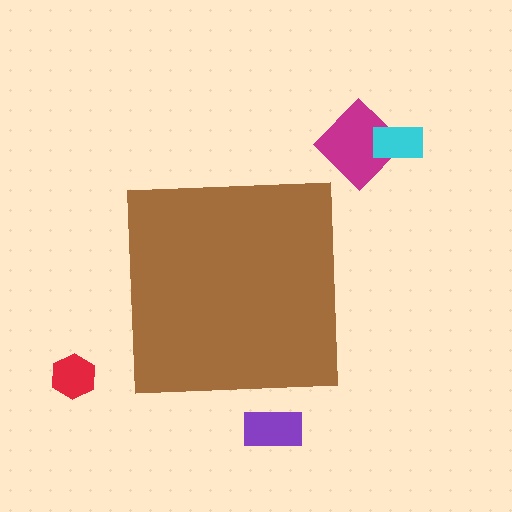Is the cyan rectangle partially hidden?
No, the cyan rectangle is fully visible.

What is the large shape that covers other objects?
A brown square.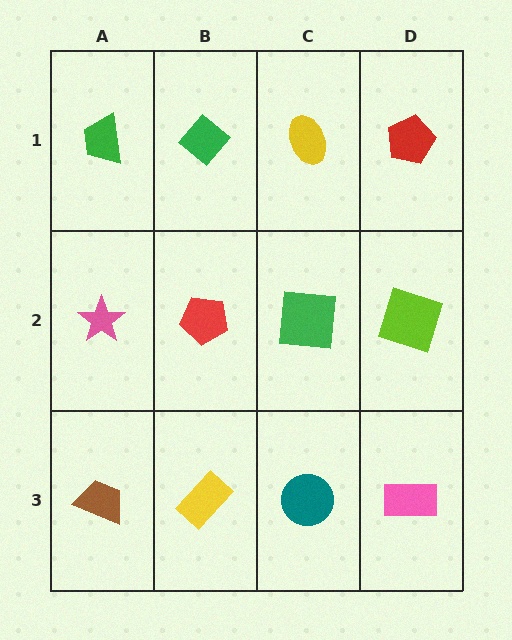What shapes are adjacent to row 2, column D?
A red pentagon (row 1, column D), a pink rectangle (row 3, column D), a green square (row 2, column C).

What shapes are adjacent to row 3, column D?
A lime square (row 2, column D), a teal circle (row 3, column C).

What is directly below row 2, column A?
A brown trapezoid.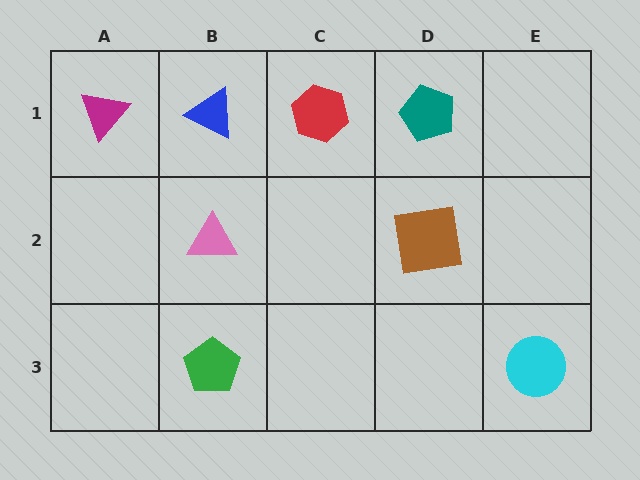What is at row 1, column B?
A blue triangle.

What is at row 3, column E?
A cyan circle.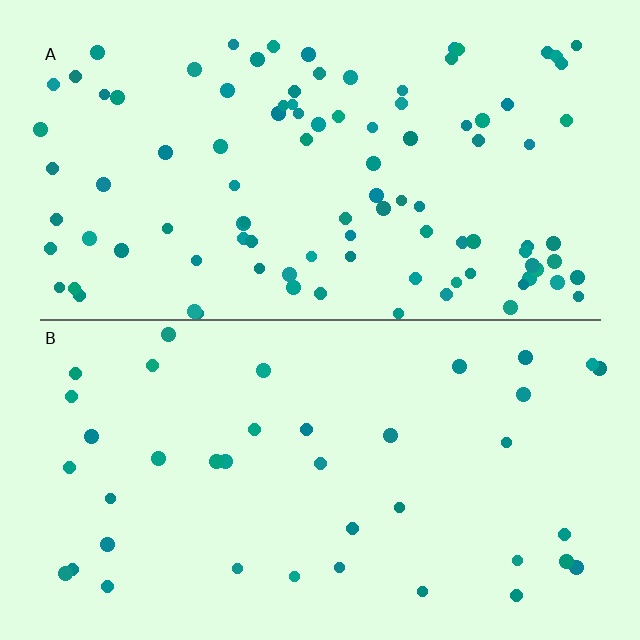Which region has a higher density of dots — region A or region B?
A (the top).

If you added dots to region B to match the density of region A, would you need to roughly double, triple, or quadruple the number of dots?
Approximately triple.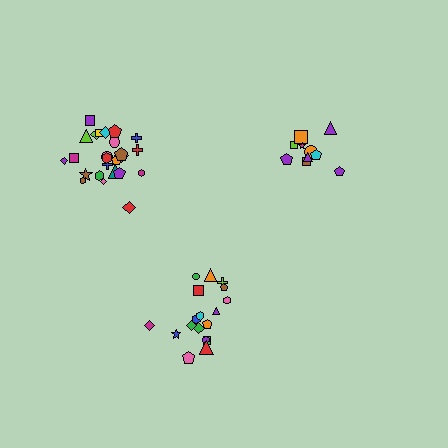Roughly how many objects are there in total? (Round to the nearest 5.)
Roughly 55 objects in total.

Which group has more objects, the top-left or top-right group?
The top-left group.